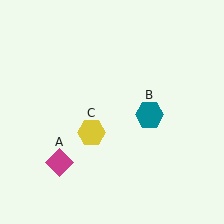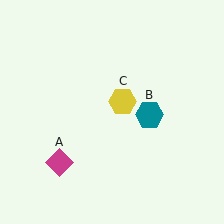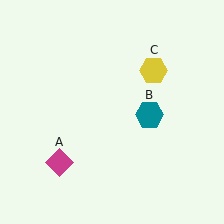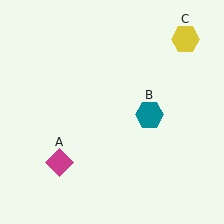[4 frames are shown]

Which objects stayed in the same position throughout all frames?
Magenta diamond (object A) and teal hexagon (object B) remained stationary.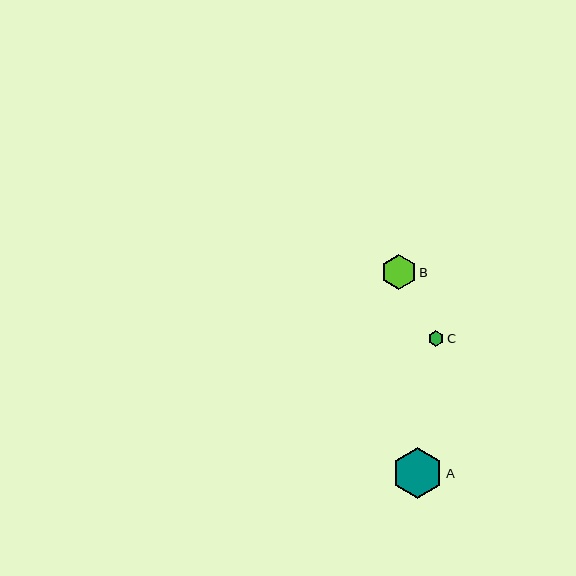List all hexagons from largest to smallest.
From largest to smallest: A, B, C.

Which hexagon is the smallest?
Hexagon C is the smallest with a size of approximately 16 pixels.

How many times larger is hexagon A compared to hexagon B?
Hexagon A is approximately 1.5 times the size of hexagon B.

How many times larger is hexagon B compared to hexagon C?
Hexagon B is approximately 2.2 times the size of hexagon C.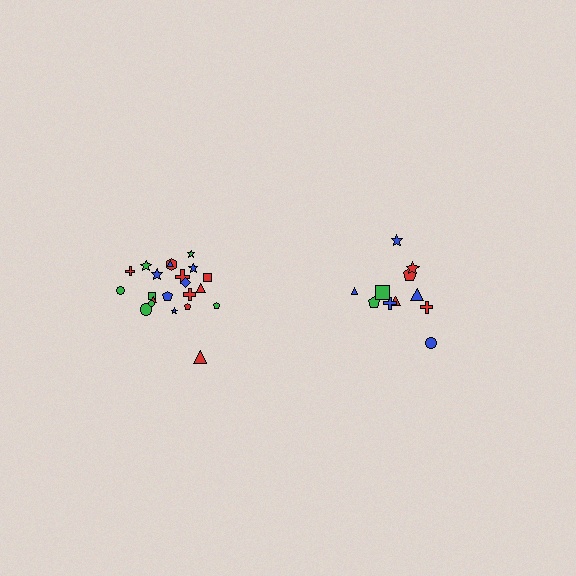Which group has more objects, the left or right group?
The left group.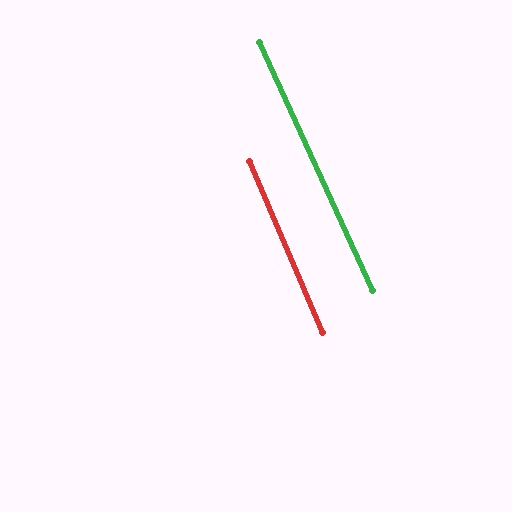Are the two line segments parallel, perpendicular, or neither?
Parallel — their directions differ by only 1.5°.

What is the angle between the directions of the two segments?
Approximately 2 degrees.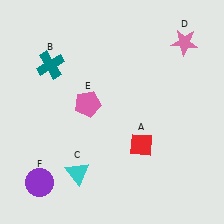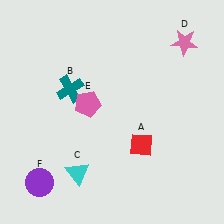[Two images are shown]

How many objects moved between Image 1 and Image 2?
1 object moved between the two images.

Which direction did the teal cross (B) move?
The teal cross (B) moved down.